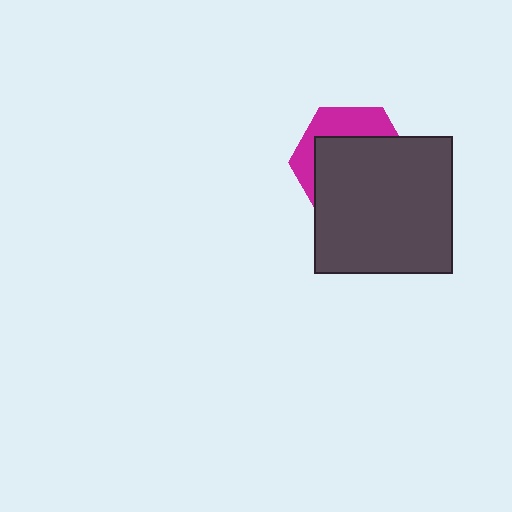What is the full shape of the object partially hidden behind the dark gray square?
The partially hidden object is a magenta hexagon.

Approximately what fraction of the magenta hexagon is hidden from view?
Roughly 68% of the magenta hexagon is hidden behind the dark gray square.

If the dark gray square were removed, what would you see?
You would see the complete magenta hexagon.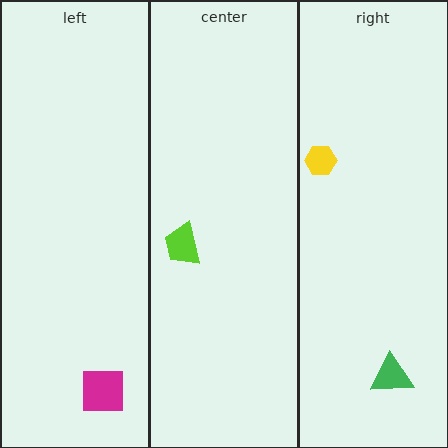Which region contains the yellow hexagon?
The right region.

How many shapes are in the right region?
2.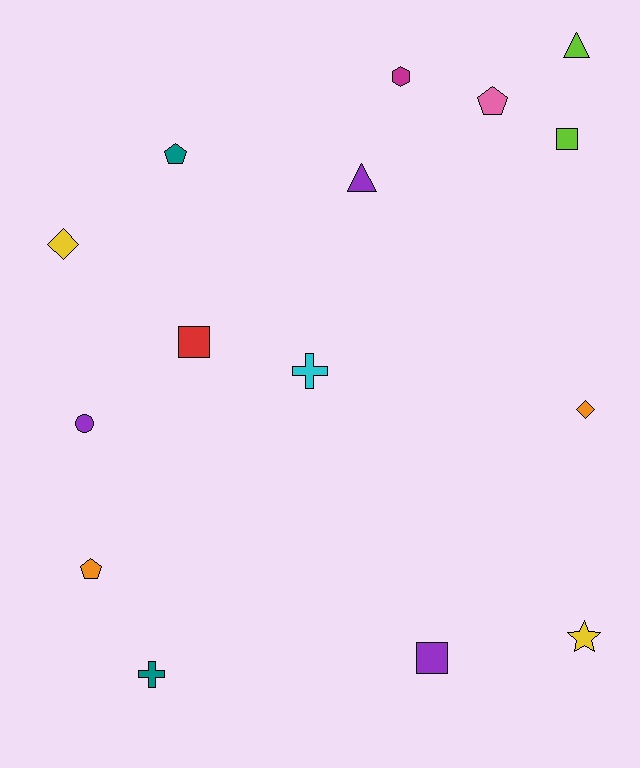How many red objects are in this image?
There is 1 red object.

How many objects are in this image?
There are 15 objects.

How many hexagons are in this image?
There is 1 hexagon.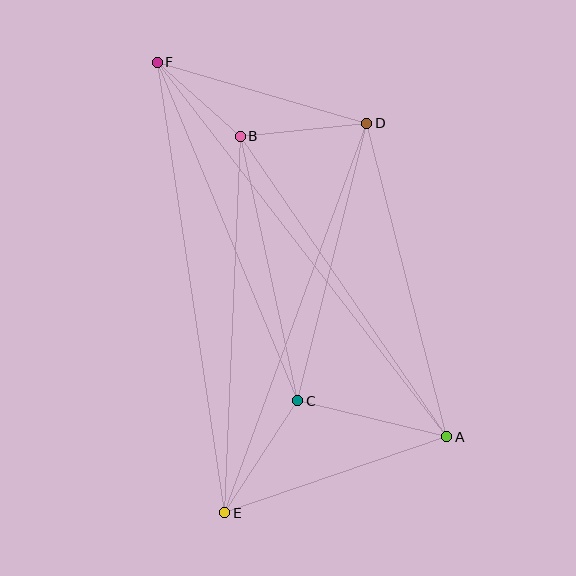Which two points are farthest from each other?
Points A and F are farthest from each other.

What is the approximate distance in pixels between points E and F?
The distance between E and F is approximately 456 pixels.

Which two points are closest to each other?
Points B and F are closest to each other.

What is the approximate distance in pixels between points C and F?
The distance between C and F is approximately 366 pixels.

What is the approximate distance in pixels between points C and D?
The distance between C and D is approximately 286 pixels.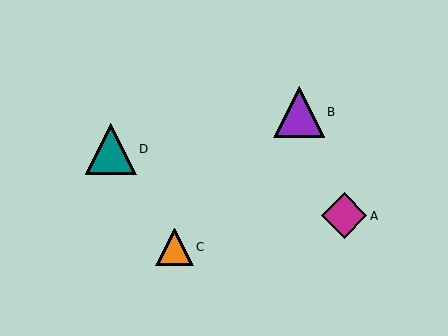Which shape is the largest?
The teal triangle (labeled D) is the largest.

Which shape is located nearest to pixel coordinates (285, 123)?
The purple triangle (labeled B) at (299, 112) is nearest to that location.